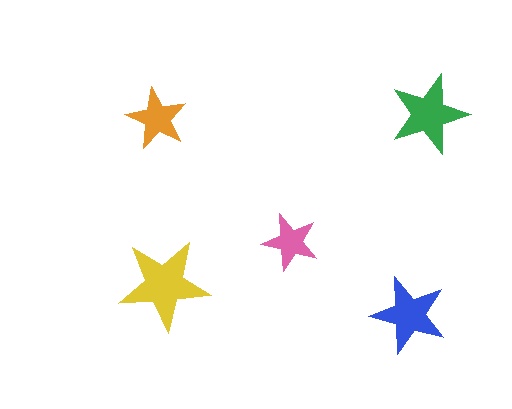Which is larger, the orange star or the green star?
The green one.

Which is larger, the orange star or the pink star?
The orange one.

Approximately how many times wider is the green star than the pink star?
About 1.5 times wider.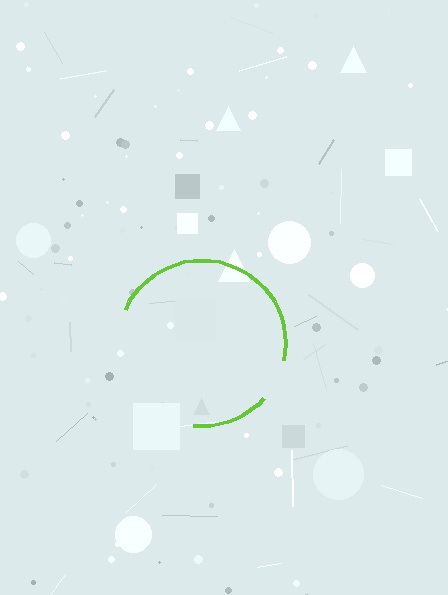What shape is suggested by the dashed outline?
The dashed outline suggests a circle.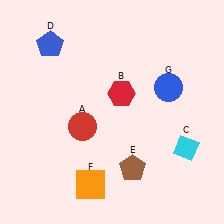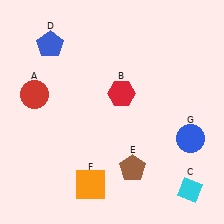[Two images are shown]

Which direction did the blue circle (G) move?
The blue circle (G) moved down.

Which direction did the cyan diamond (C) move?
The cyan diamond (C) moved down.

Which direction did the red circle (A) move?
The red circle (A) moved left.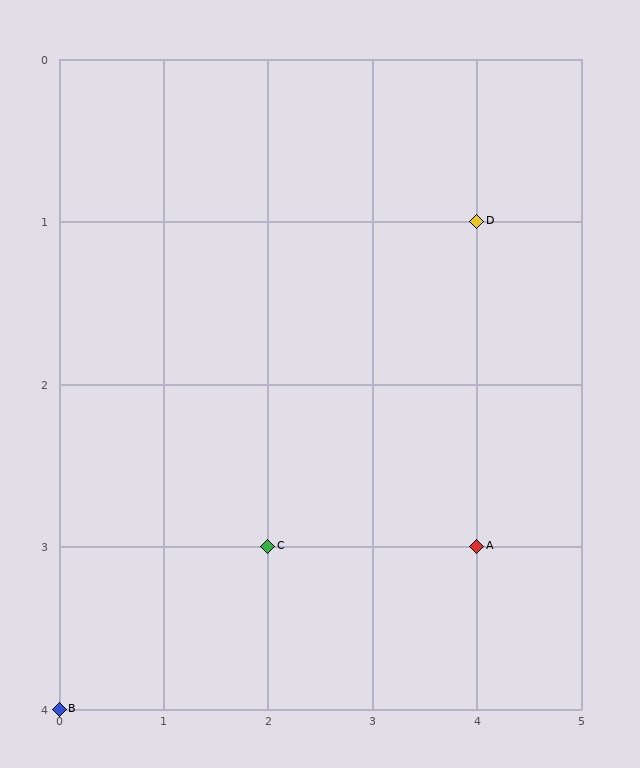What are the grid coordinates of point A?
Point A is at grid coordinates (4, 3).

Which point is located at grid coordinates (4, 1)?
Point D is at (4, 1).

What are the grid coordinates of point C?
Point C is at grid coordinates (2, 3).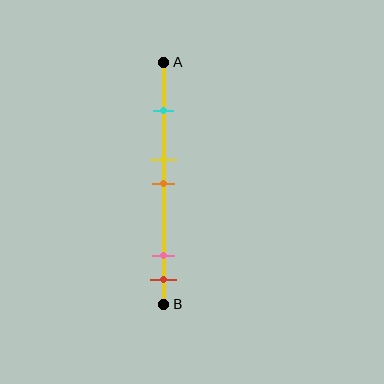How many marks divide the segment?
There are 5 marks dividing the segment.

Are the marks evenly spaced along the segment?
No, the marks are not evenly spaced.